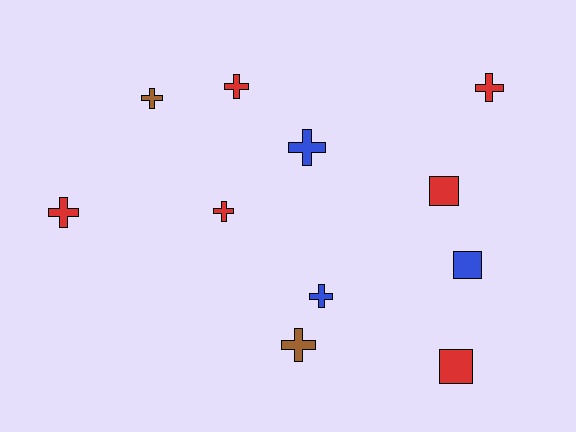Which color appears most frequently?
Red, with 6 objects.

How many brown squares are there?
There are no brown squares.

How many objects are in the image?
There are 11 objects.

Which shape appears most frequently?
Cross, with 8 objects.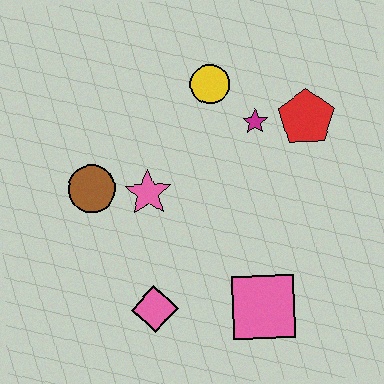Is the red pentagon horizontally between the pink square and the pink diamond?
No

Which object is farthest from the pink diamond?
The red pentagon is farthest from the pink diamond.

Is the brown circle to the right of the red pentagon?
No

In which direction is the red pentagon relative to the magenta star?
The red pentagon is to the right of the magenta star.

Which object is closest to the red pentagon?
The magenta star is closest to the red pentagon.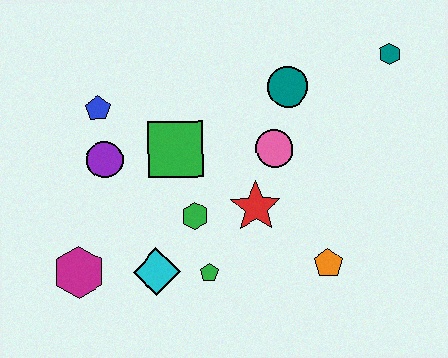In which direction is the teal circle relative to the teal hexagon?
The teal circle is to the left of the teal hexagon.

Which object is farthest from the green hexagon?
The teal hexagon is farthest from the green hexagon.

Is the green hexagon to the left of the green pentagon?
Yes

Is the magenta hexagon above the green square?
No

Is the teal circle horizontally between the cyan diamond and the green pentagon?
No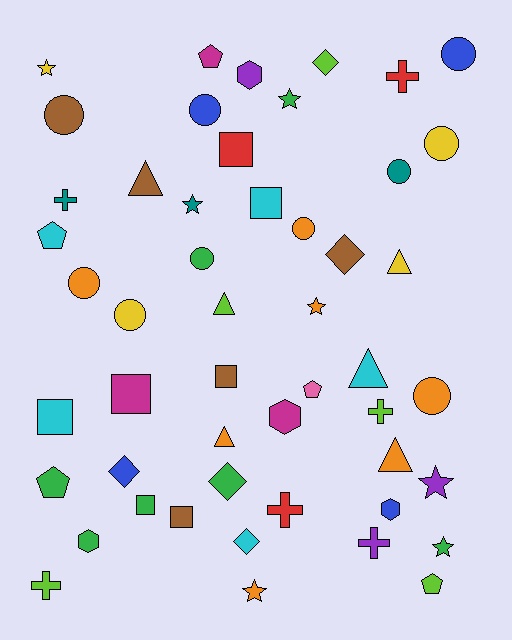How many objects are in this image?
There are 50 objects.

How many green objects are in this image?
There are 7 green objects.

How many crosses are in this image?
There are 6 crosses.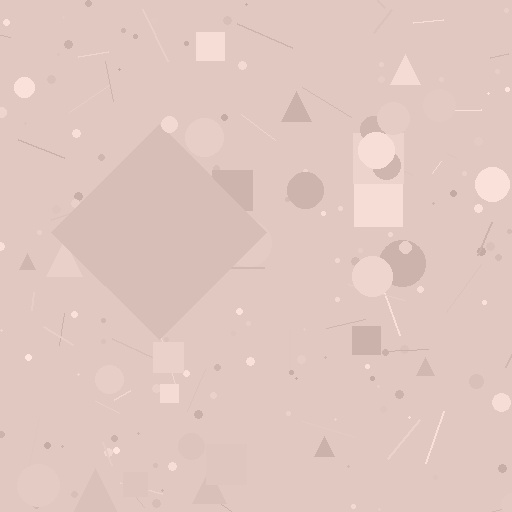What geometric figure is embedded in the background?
A diamond is embedded in the background.